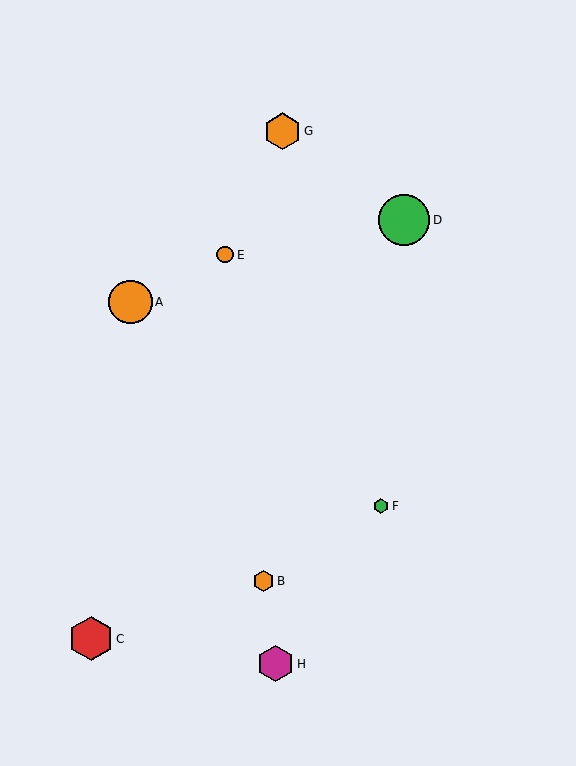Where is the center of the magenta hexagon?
The center of the magenta hexagon is at (275, 664).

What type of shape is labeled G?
Shape G is an orange hexagon.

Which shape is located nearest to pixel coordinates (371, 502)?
The green hexagon (labeled F) at (381, 506) is nearest to that location.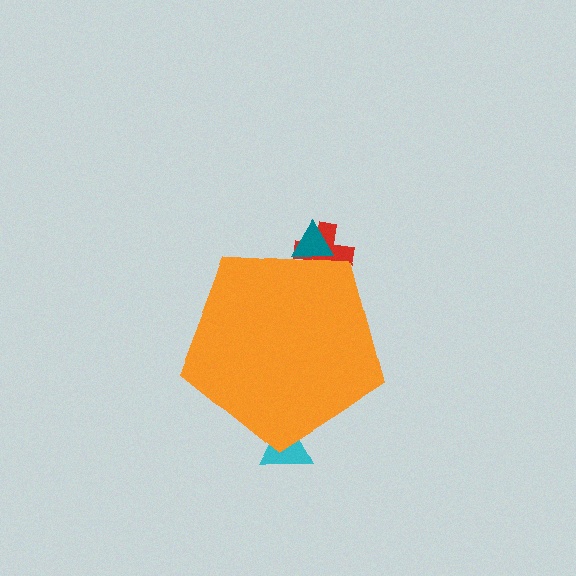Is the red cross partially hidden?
Yes, the red cross is partially hidden behind the orange pentagon.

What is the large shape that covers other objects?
An orange pentagon.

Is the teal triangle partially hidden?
Yes, the teal triangle is partially hidden behind the orange pentagon.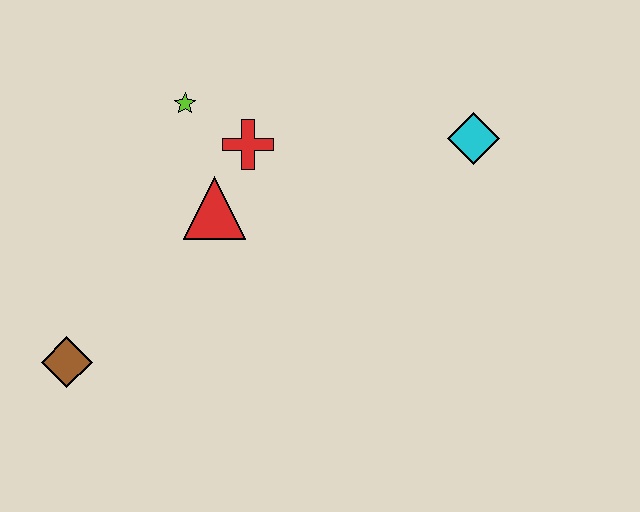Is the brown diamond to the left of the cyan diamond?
Yes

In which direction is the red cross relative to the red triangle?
The red cross is above the red triangle.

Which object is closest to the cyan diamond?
The red cross is closest to the cyan diamond.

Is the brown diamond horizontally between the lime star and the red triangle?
No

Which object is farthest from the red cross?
The brown diamond is farthest from the red cross.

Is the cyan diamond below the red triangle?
No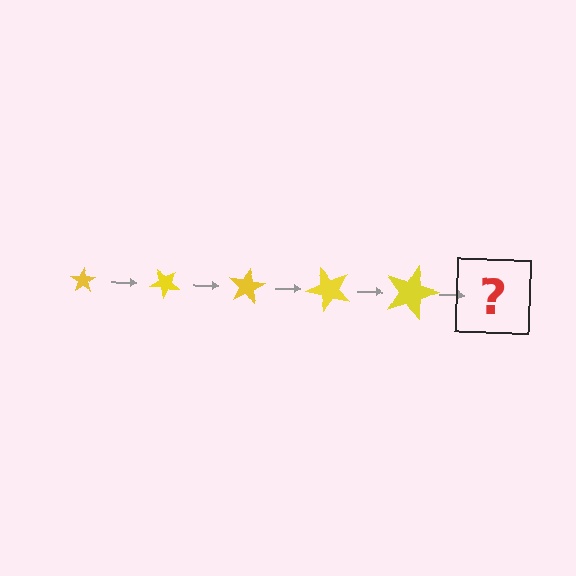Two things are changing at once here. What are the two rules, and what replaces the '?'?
The two rules are that the star grows larger each step and it rotates 40 degrees each step. The '?' should be a star, larger than the previous one and rotated 200 degrees from the start.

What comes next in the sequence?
The next element should be a star, larger than the previous one and rotated 200 degrees from the start.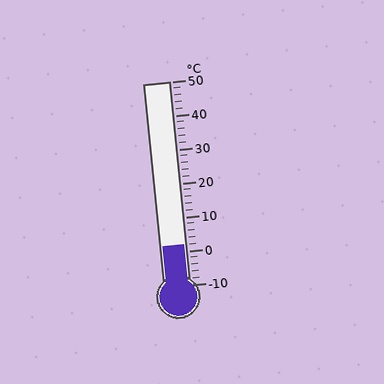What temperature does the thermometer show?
The thermometer shows approximately 2°C.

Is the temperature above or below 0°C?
The temperature is above 0°C.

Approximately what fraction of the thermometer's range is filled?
The thermometer is filled to approximately 20% of its range.